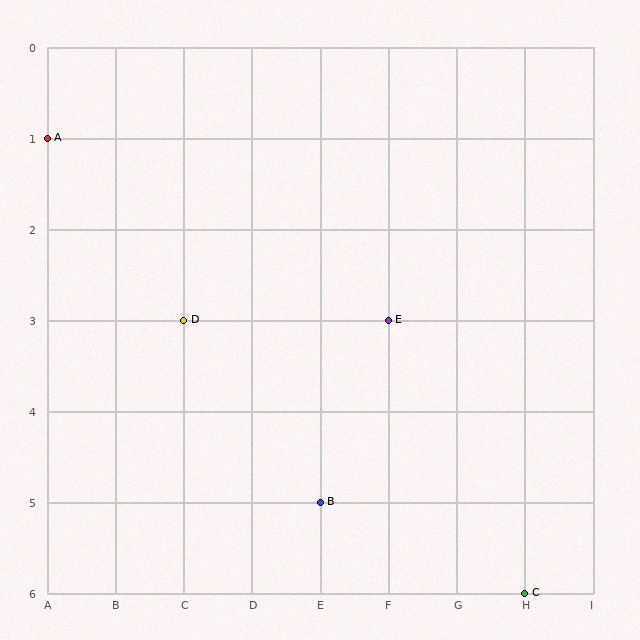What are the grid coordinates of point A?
Point A is at grid coordinates (A, 1).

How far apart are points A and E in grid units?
Points A and E are 5 columns and 2 rows apart (about 5.4 grid units diagonally).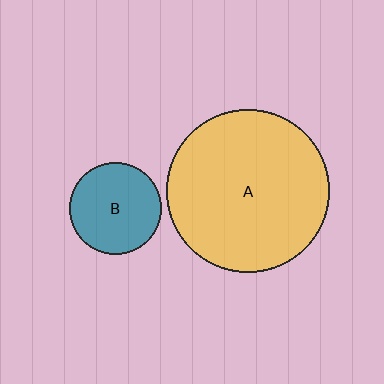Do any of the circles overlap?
No, none of the circles overlap.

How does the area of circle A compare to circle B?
Approximately 3.1 times.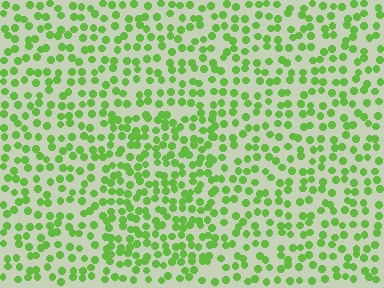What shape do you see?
I see a rectangle.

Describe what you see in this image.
The image contains small lime elements arranged at two different densities. A rectangle-shaped region is visible where the elements are more densely packed than the surrounding area.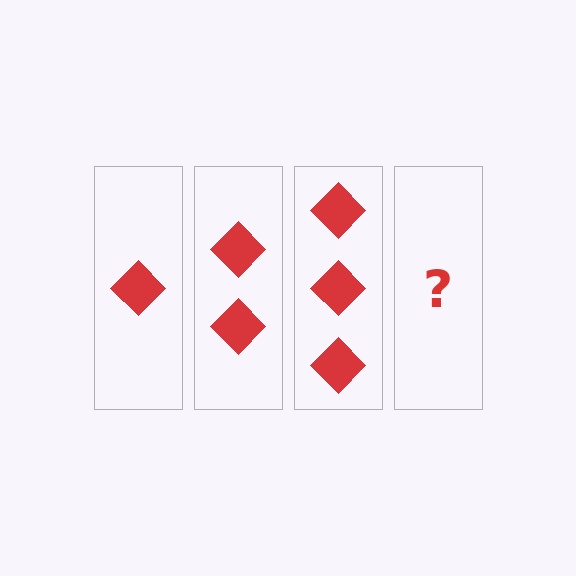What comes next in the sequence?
The next element should be 4 diamonds.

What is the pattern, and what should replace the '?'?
The pattern is that each step adds one more diamond. The '?' should be 4 diamonds.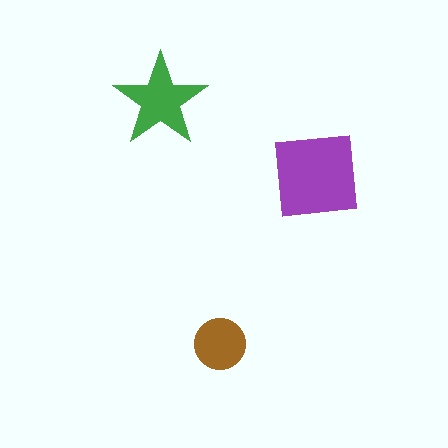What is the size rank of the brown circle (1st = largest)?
3rd.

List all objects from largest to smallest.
The purple square, the green star, the brown circle.